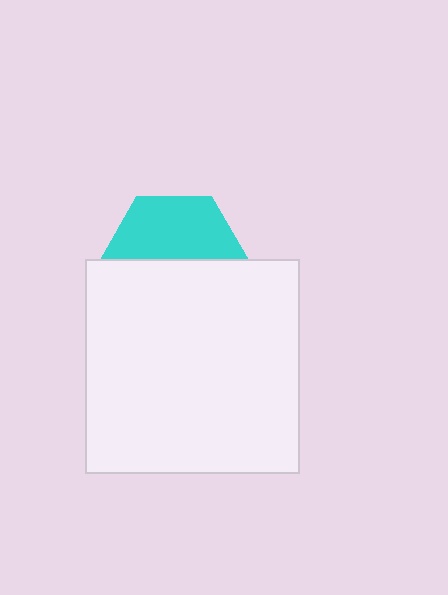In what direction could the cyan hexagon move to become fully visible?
The cyan hexagon could move up. That would shift it out from behind the white square entirely.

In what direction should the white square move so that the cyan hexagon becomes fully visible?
The white square should move down. That is the shortest direction to clear the overlap and leave the cyan hexagon fully visible.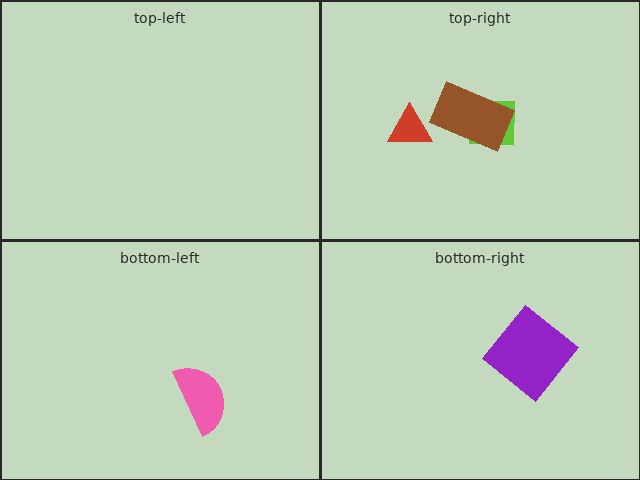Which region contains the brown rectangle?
The top-right region.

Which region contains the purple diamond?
The bottom-right region.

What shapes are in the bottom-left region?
The pink semicircle.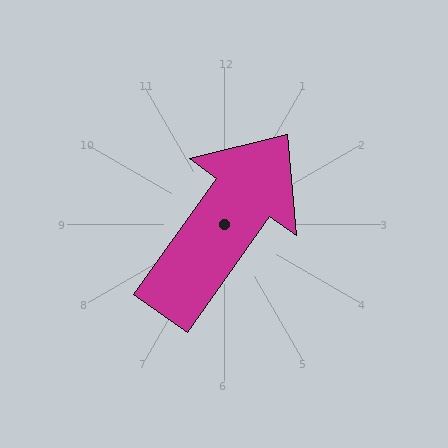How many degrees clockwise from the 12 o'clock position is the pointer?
Approximately 35 degrees.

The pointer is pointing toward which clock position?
Roughly 1 o'clock.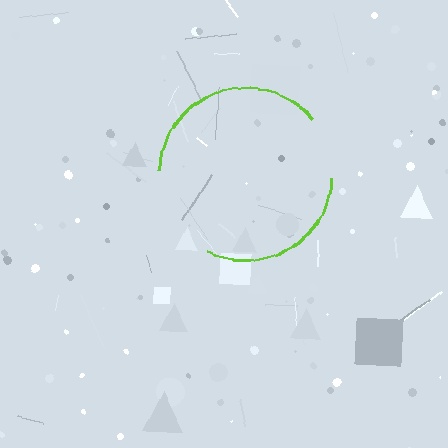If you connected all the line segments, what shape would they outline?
They would outline a circle.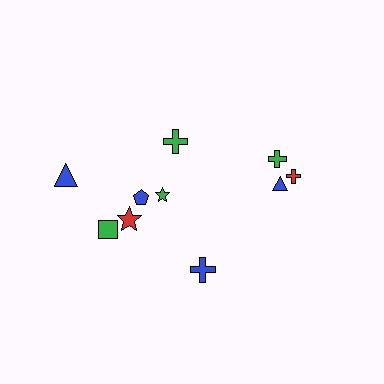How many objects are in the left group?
There are 7 objects.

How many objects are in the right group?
There are 3 objects.